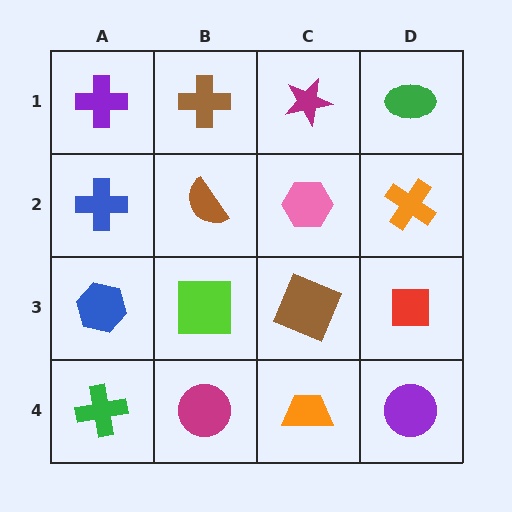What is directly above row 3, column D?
An orange cross.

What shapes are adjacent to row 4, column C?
A brown square (row 3, column C), a magenta circle (row 4, column B), a purple circle (row 4, column D).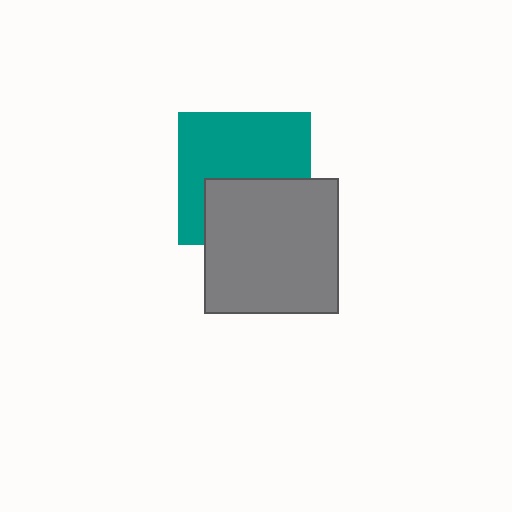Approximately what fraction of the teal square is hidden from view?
Roughly 41% of the teal square is hidden behind the gray square.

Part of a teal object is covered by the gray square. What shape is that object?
It is a square.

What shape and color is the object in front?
The object in front is a gray square.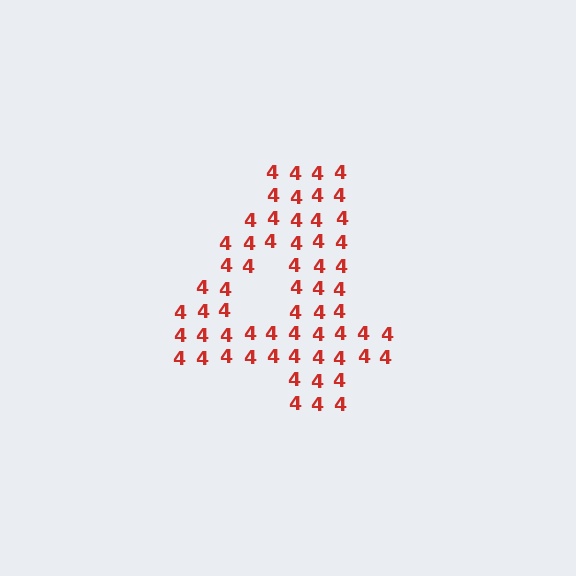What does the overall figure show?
The overall figure shows the digit 4.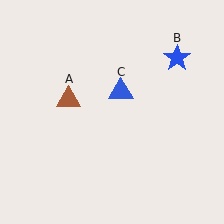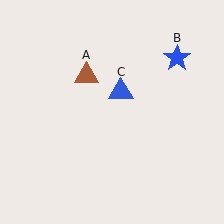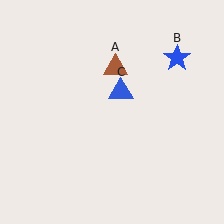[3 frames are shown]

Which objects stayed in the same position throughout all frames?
Blue star (object B) and blue triangle (object C) remained stationary.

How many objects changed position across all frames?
1 object changed position: brown triangle (object A).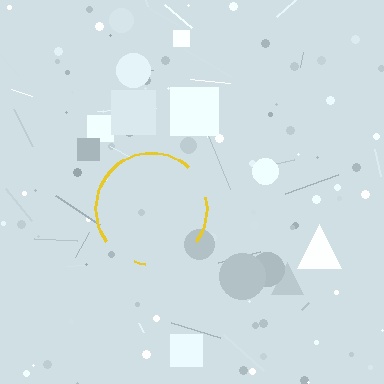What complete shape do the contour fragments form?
The contour fragments form a circle.